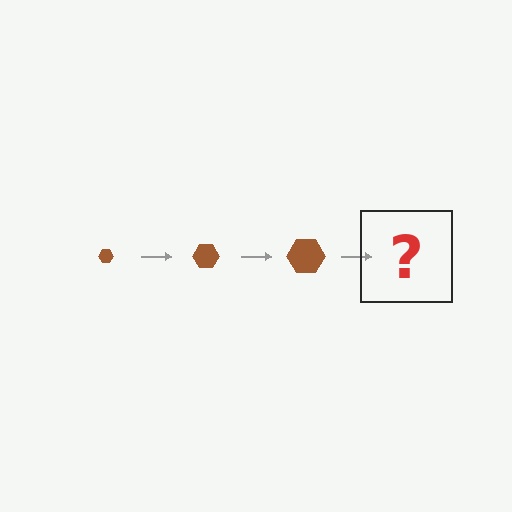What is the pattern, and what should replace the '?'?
The pattern is that the hexagon gets progressively larger each step. The '?' should be a brown hexagon, larger than the previous one.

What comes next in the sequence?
The next element should be a brown hexagon, larger than the previous one.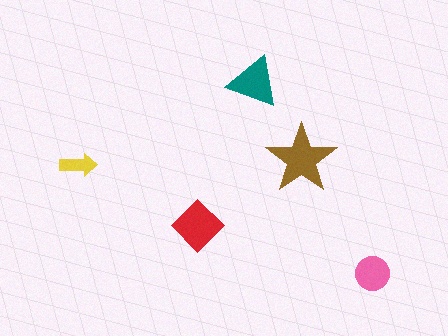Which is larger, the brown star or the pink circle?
The brown star.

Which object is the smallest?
The yellow arrow.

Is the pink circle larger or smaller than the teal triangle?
Smaller.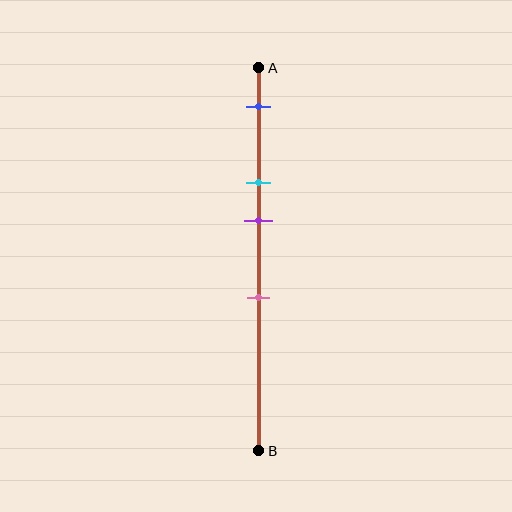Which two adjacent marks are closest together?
The cyan and purple marks are the closest adjacent pair.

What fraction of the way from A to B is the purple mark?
The purple mark is approximately 40% (0.4) of the way from A to B.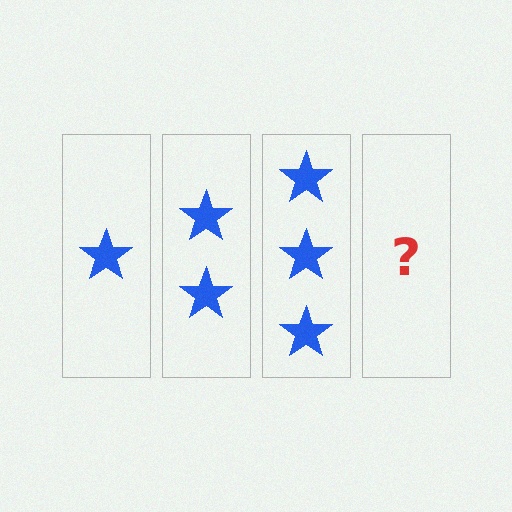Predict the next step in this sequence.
The next step is 4 stars.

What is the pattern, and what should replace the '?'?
The pattern is that each step adds one more star. The '?' should be 4 stars.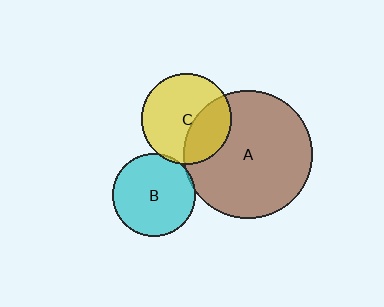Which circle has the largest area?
Circle A (brown).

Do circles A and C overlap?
Yes.